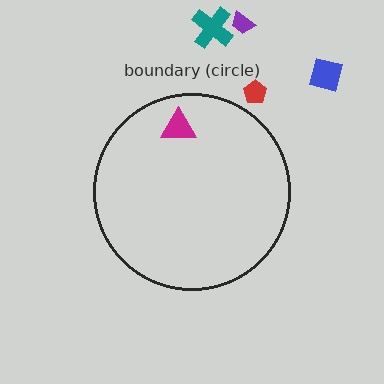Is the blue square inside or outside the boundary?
Outside.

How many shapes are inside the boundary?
1 inside, 4 outside.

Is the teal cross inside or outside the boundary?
Outside.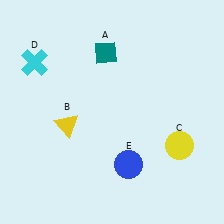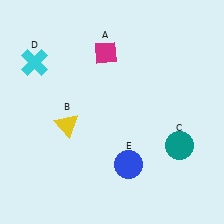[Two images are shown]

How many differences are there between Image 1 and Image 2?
There are 2 differences between the two images.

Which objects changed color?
A changed from teal to magenta. C changed from yellow to teal.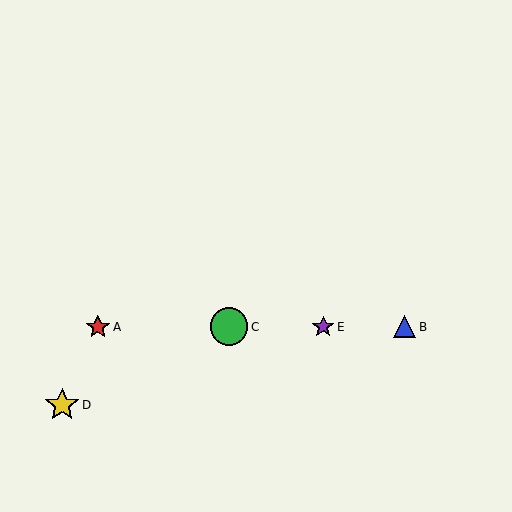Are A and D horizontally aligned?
No, A is at y≈327 and D is at y≈405.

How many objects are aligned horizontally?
4 objects (A, B, C, E) are aligned horizontally.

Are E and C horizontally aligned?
Yes, both are at y≈327.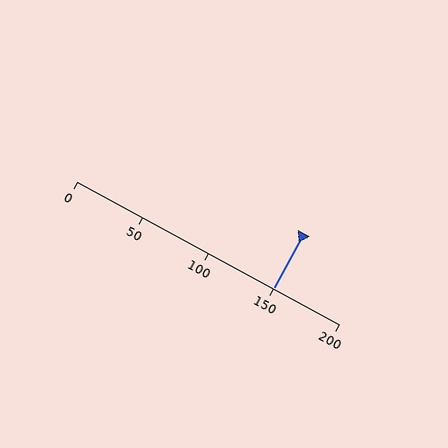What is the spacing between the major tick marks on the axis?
The major ticks are spaced 50 apart.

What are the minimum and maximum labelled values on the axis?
The axis runs from 0 to 200.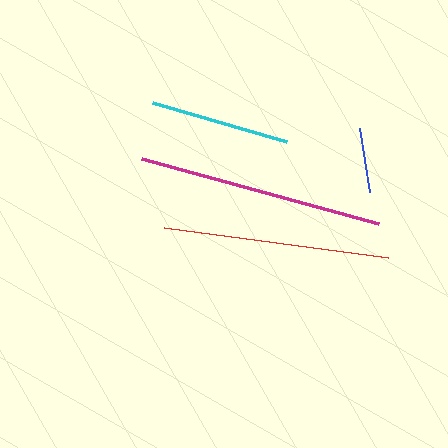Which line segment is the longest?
The magenta line is the longest at approximately 246 pixels.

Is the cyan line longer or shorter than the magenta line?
The magenta line is longer than the cyan line.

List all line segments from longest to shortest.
From longest to shortest: magenta, red, cyan, blue.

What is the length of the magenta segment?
The magenta segment is approximately 246 pixels long.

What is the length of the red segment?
The red segment is approximately 226 pixels long.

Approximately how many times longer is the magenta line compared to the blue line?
The magenta line is approximately 3.8 times the length of the blue line.